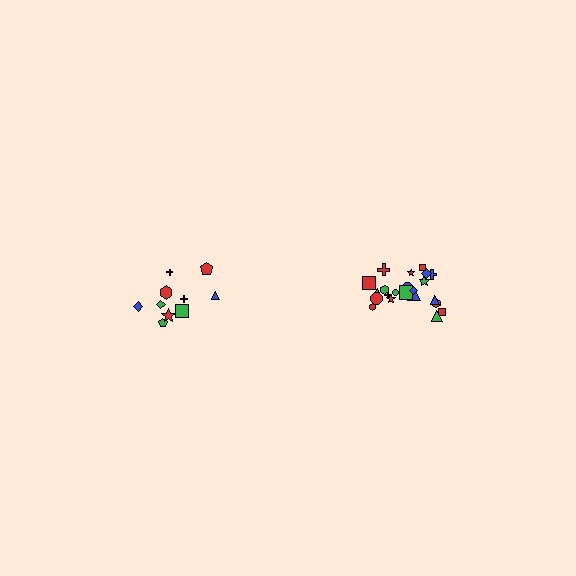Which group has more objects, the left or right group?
The right group.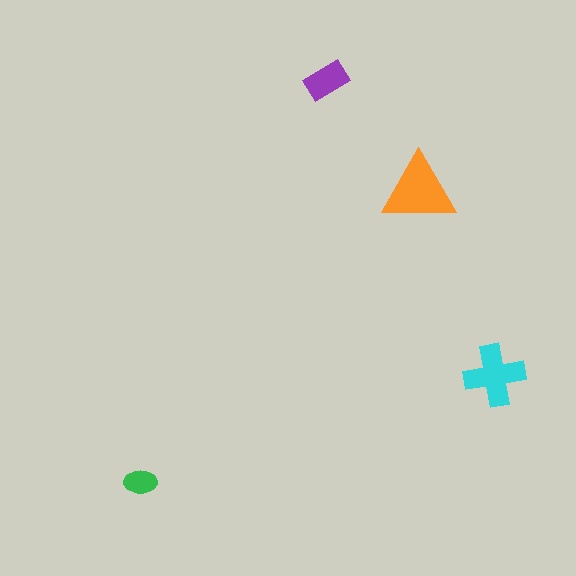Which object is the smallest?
The green ellipse.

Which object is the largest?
The orange triangle.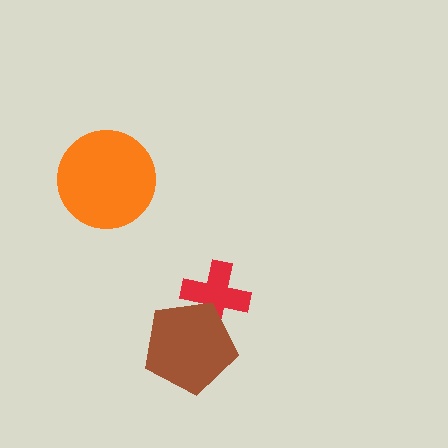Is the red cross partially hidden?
Yes, it is partially covered by another shape.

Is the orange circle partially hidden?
No, no other shape covers it.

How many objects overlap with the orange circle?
0 objects overlap with the orange circle.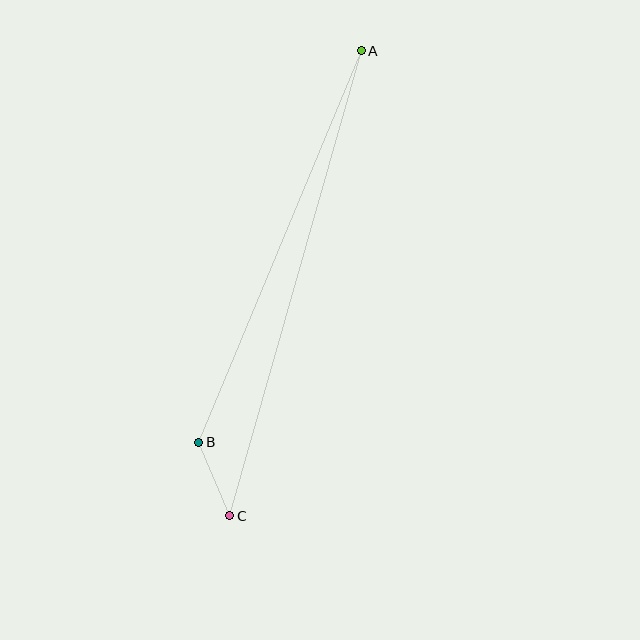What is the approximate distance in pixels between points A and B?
The distance between A and B is approximately 424 pixels.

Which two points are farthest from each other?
Points A and C are farthest from each other.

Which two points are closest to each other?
Points B and C are closest to each other.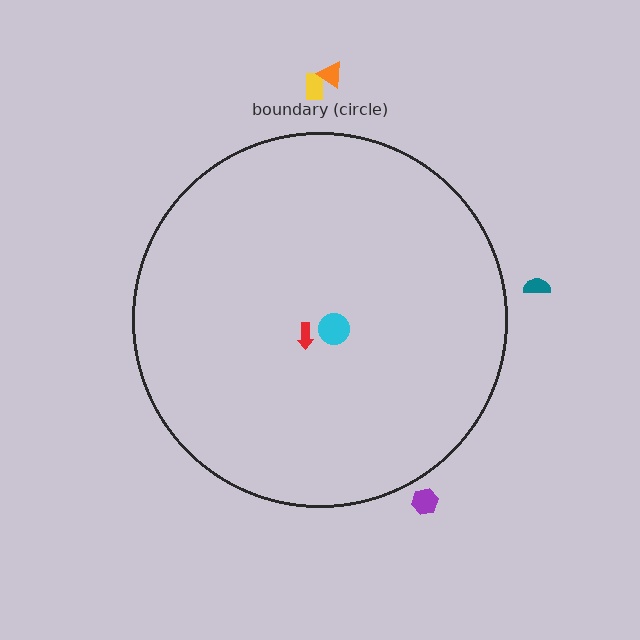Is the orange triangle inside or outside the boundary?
Outside.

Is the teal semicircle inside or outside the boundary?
Outside.